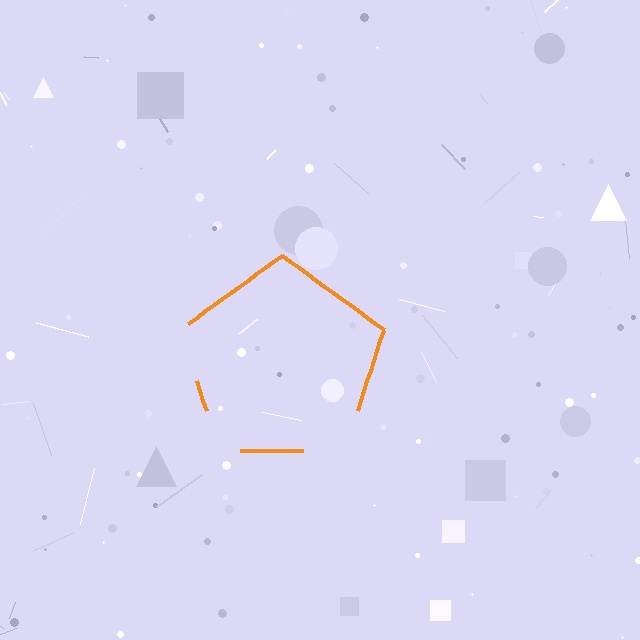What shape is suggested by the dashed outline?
The dashed outline suggests a pentagon.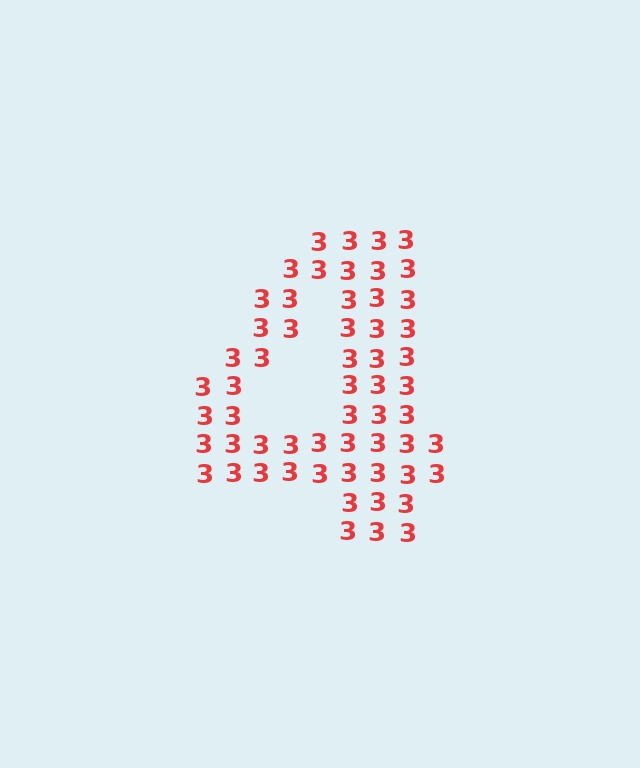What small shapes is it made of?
It is made of small digit 3's.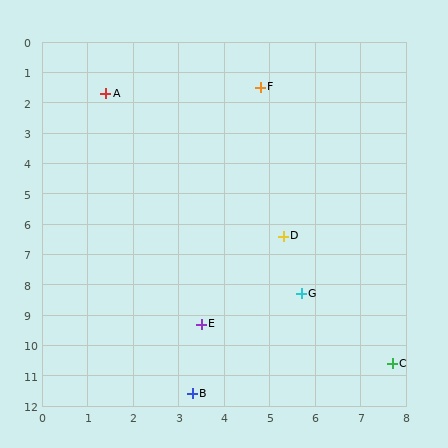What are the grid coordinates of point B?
Point B is at approximately (3.3, 11.6).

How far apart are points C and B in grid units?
Points C and B are about 4.5 grid units apart.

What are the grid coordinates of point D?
Point D is at approximately (5.3, 6.4).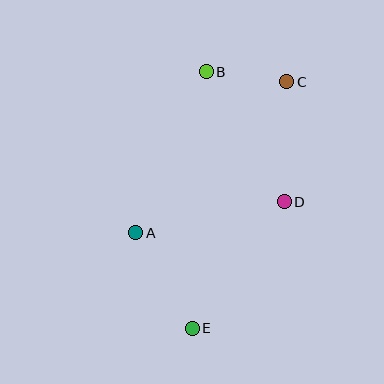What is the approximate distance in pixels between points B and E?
The distance between B and E is approximately 257 pixels.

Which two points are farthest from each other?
Points C and E are farthest from each other.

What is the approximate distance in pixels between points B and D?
The distance between B and D is approximately 152 pixels.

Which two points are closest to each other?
Points B and C are closest to each other.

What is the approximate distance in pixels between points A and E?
The distance between A and E is approximately 111 pixels.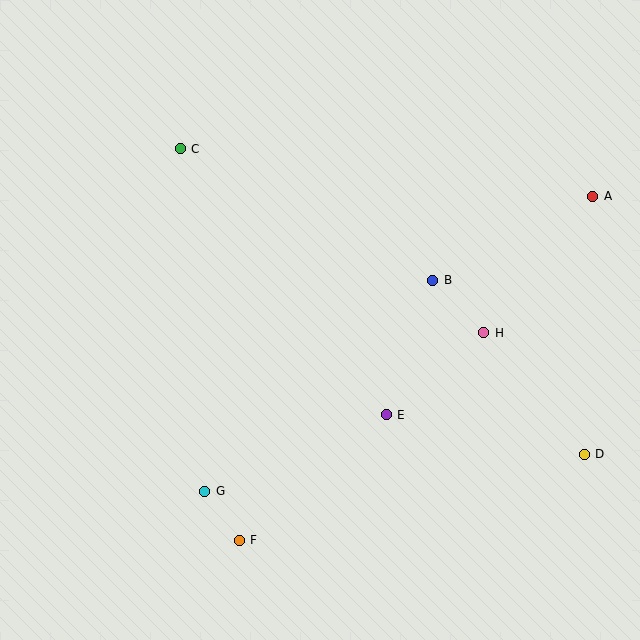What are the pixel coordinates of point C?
Point C is at (180, 149).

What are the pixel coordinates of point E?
Point E is at (386, 415).